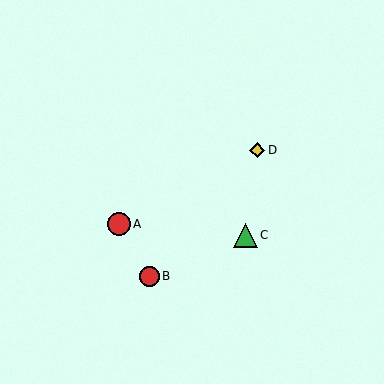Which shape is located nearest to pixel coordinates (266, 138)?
The yellow diamond (labeled D) at (257, 150) is nearest to that location.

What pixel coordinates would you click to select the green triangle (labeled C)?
Click at (245, 235) to select the green triangle C.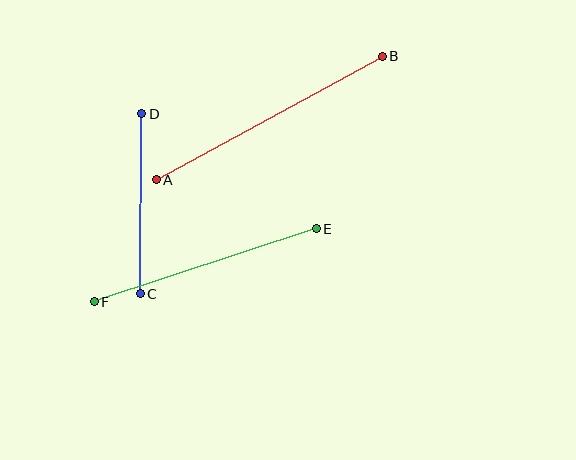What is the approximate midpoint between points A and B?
The midpoint is at approximately (269, 118) pixels.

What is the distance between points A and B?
The distance is approximately 257 pixels.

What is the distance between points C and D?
The distance is approximately 180 pixels.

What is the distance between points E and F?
The distance is approximately 233 pixels.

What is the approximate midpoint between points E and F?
The midpoint is at approximately (205, 265) pixels.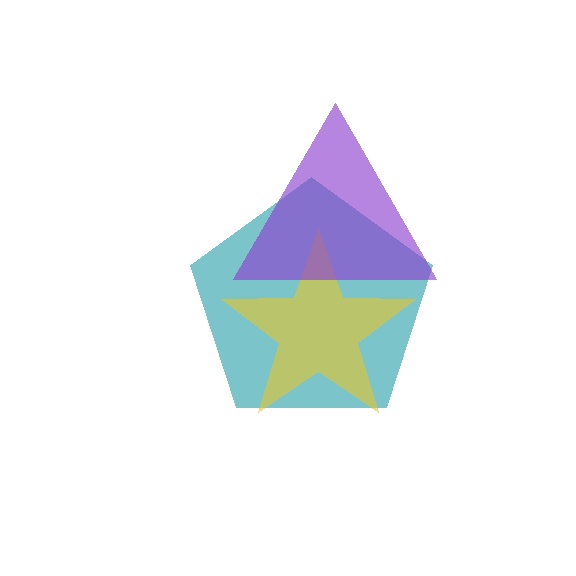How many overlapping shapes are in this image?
There are 3 overlapping shapes in the image.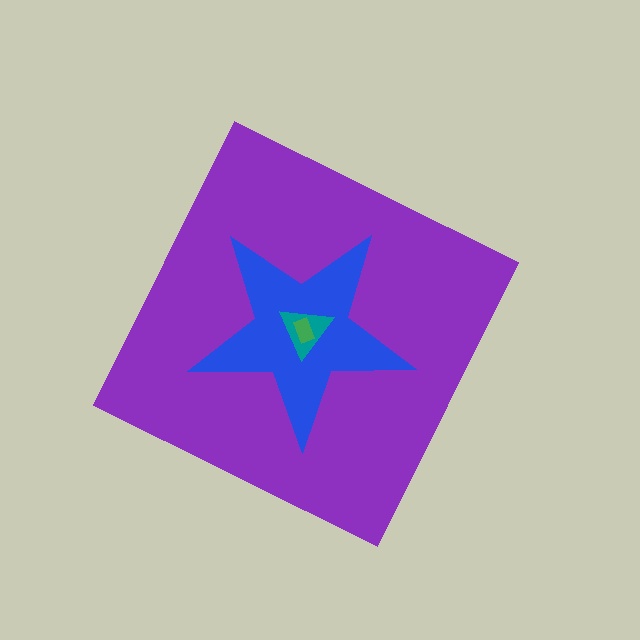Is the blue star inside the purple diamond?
Yes.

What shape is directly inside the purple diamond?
The blue star.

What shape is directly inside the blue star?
The teal triangle.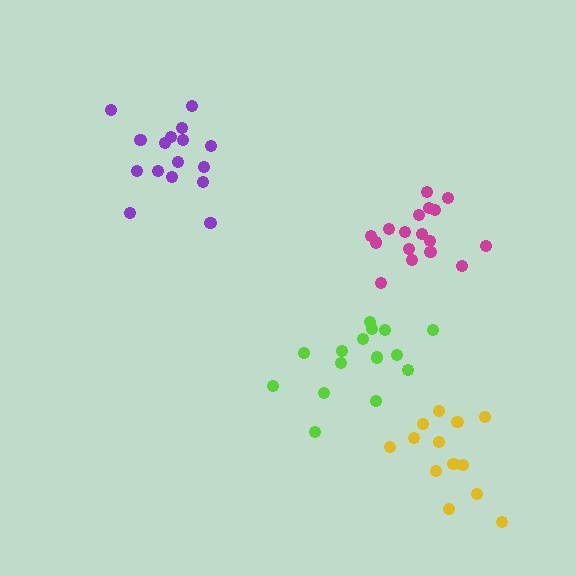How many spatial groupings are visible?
There are 4 spatial groupings.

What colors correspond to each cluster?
The clusters are colored: magenta, yellow, purple, lime.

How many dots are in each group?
Group 1: 17 dots, Group 2: 13 dots, Group 3: 16 dots, Group 4: 15 dots (61 total).